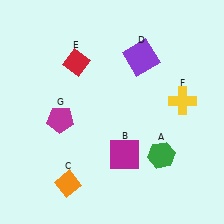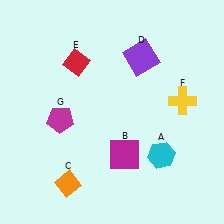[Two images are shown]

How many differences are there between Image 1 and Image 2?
There is 1 difference between the two images.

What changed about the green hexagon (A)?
In Image 1, A is green. In Image 2, it changed to cyan.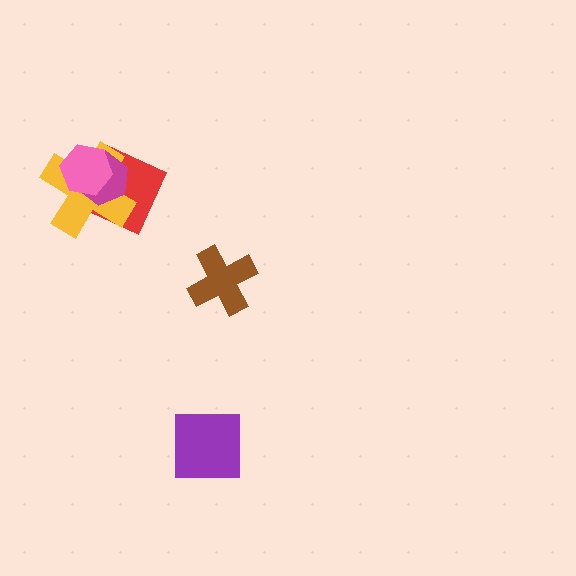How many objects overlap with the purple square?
0 objects overlap with the purple square.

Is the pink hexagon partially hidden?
No, no other shape covers it.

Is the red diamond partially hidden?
Yes, it is partially covered by another shape.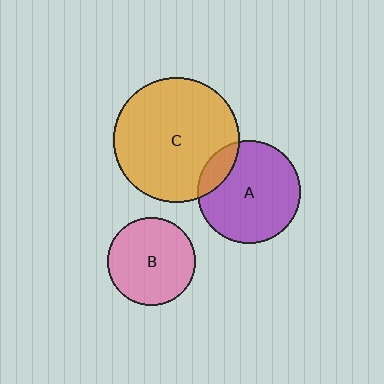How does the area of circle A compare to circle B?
Approximately 1.4 times.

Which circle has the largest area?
Circle C (orange).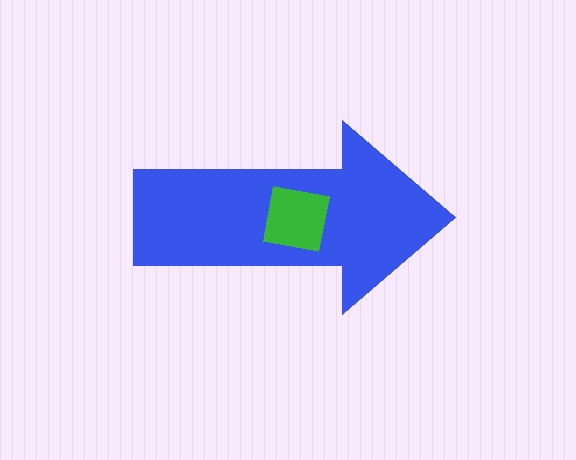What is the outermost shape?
The blue arrow.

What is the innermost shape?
The green square.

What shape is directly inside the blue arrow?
The green square.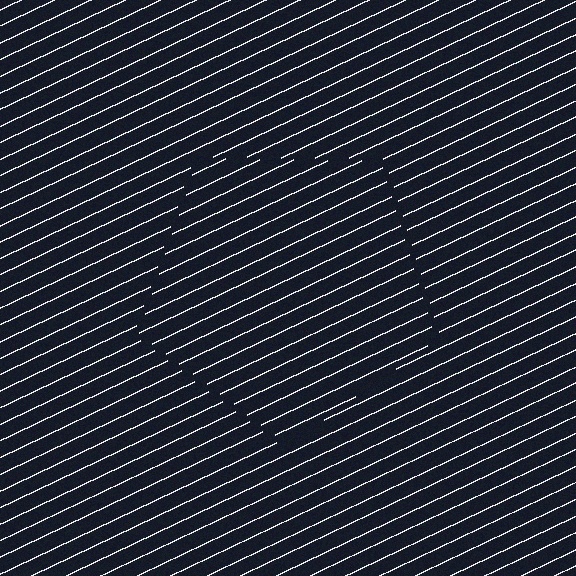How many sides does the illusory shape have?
5 sides — the line-ends trace a pentagon.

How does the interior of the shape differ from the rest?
The interior of the shape contains the same grating, shifted by half a period — the contour is defined by the phase discontinuity where line-ends from the inner and outer gratings abut.